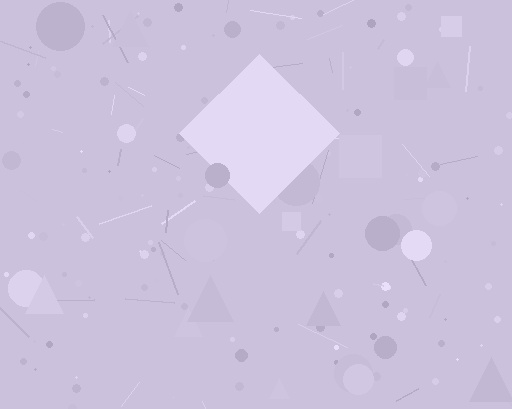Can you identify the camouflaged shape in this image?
The camouflaged shape is a diamond.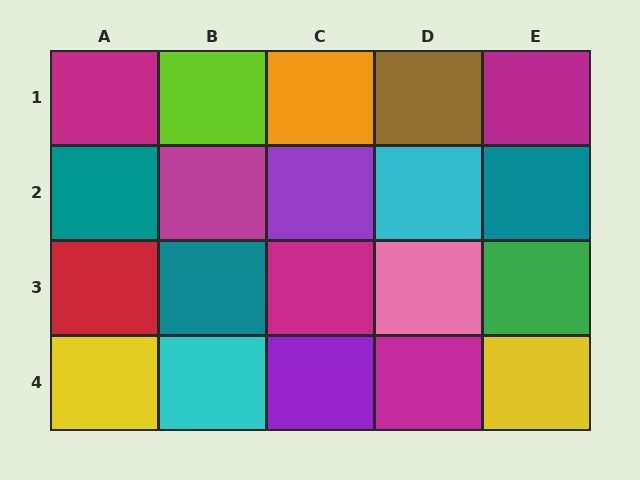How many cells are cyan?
2 cells are cyan.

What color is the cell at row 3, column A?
Red.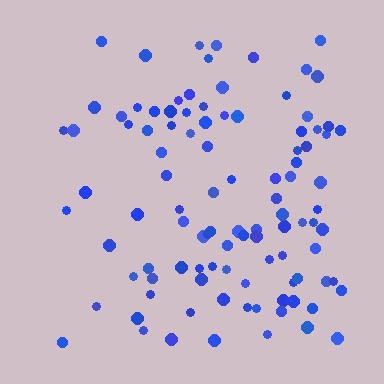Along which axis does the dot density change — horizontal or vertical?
Horizontal.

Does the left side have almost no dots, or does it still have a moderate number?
Still a moderate number, just noticeably fewer than the right.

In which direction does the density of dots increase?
From left to right, with the right side densest.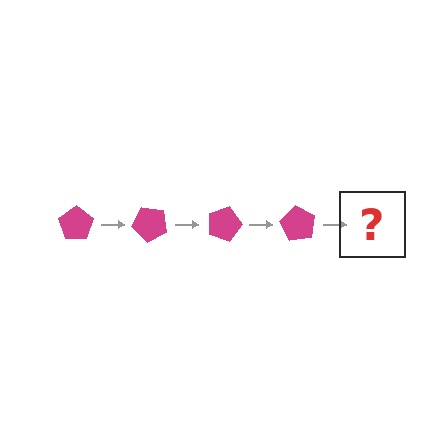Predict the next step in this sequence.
The next step is a magenta pentagon rotated 180 degrees.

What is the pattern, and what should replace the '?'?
The pattern is that the pentagon rotates 45 degrees each step. The '?' should be a magenta pentagon rotated 180 degrees.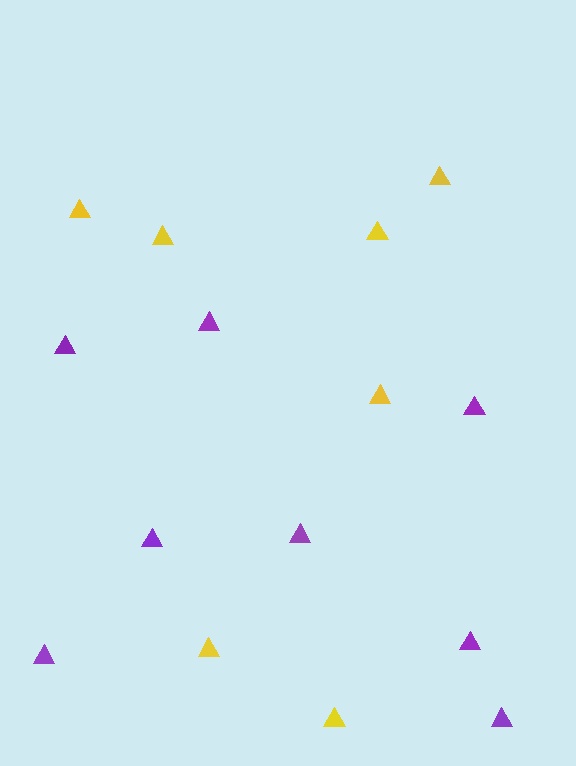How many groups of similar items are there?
There are 2 groups: one group of yellow triangles (7) and one group of purple triangles (8).